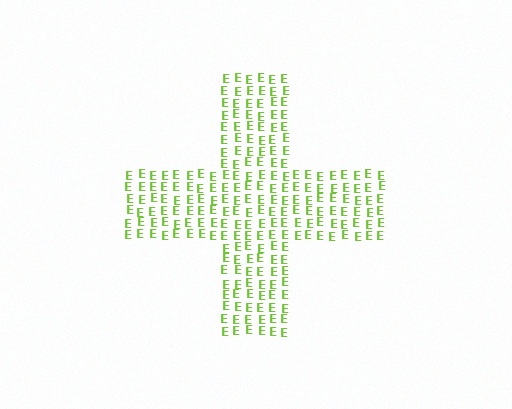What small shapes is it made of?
It is made of small letter E's.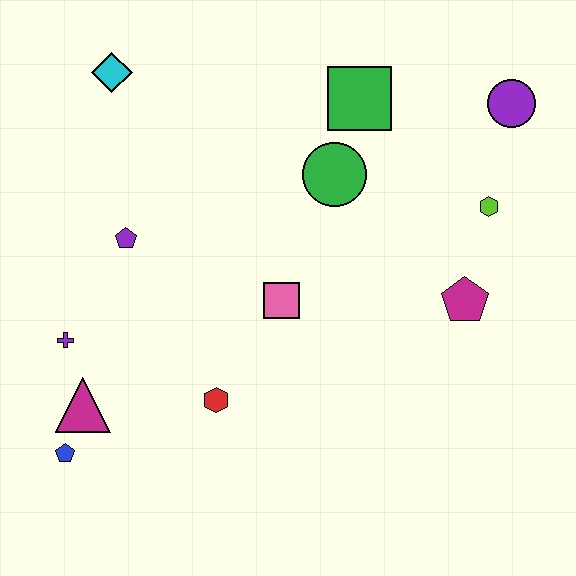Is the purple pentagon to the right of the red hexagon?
No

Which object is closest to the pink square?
The red hexagon is closest to the pink square.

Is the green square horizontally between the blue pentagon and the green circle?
No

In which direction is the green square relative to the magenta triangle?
The green square is above the magenta triangle.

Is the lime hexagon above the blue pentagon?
Yes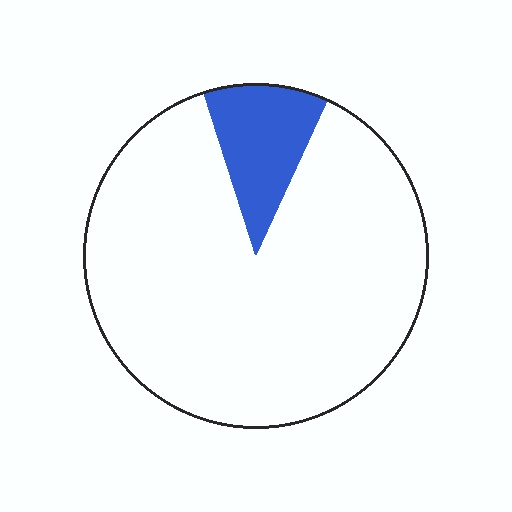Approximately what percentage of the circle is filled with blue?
Approximately 10%.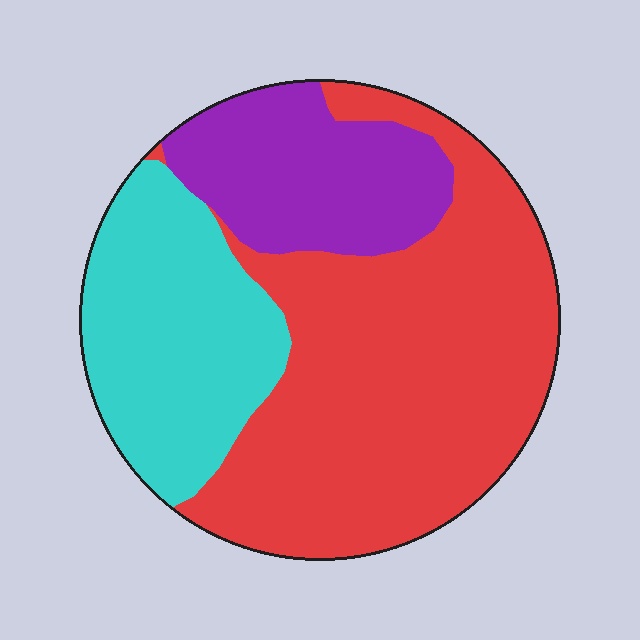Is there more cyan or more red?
Red.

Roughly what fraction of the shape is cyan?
Cyan covers around 25% of the shape.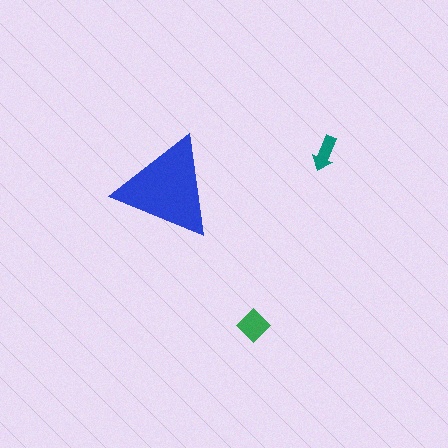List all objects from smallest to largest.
The teal arrow, the green diamond, the blue triangle.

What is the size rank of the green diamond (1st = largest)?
2nd.